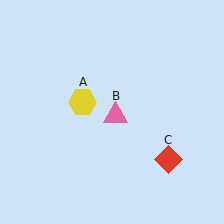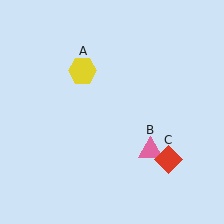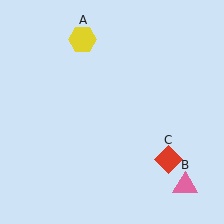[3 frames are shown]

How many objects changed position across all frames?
2 objects changed position: yellow hexagon (object A), pink triangle (object B).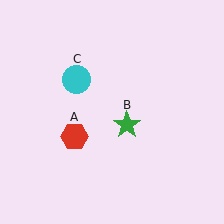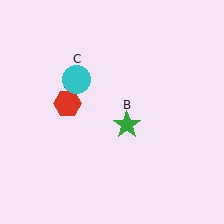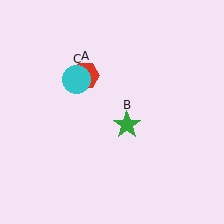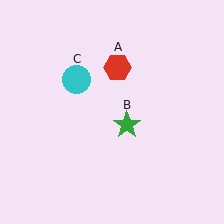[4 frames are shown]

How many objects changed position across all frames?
1 object changed position: red hexagon (object A).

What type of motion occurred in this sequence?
The red hexagon (object A) rotated clockwise around the center of the scene.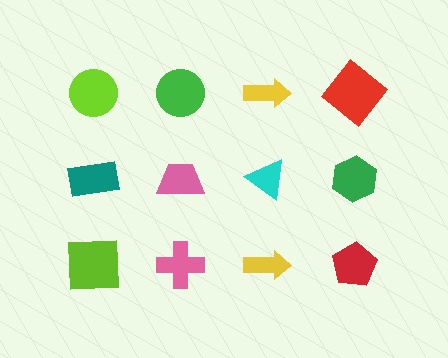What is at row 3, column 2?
A pink cross.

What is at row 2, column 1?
A teal rectangle.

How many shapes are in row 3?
4 shapes.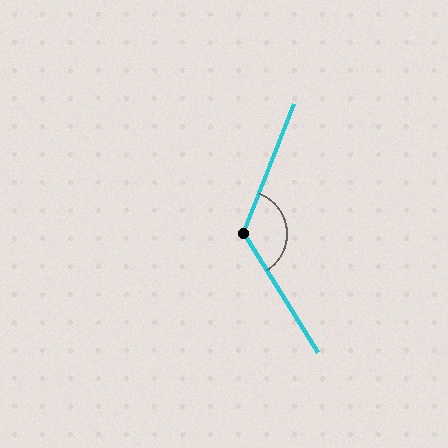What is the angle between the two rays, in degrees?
Approximately 127 degrees.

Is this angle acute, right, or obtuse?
It is obtuse.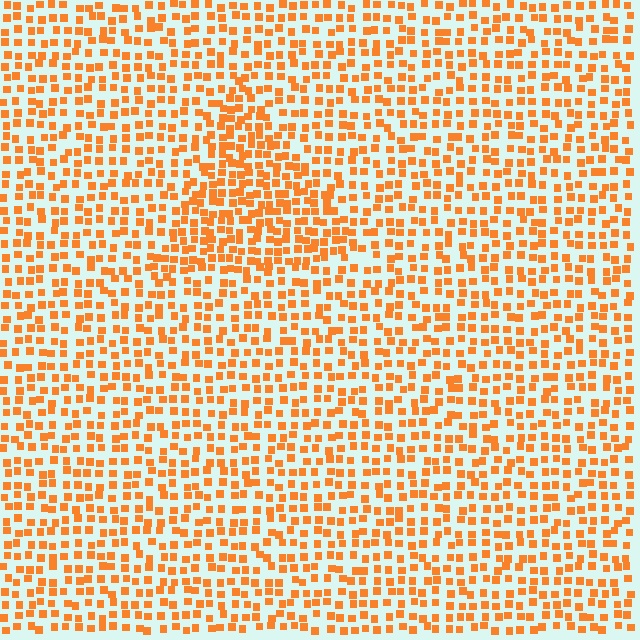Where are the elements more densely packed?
The elements are more densely packed inside the triangle boundary.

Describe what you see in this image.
The image contains small orange elements arranged at two different densities. A triangle-shaped region is visible where the elements are more densely packed than the surrounding area.